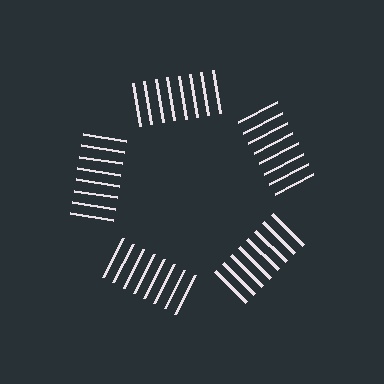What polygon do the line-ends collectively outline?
An illusory pentagon — the line segments terminate on its edges but no continuous stroke is drawn.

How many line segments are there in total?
40 — 8 along each of the 5 edges.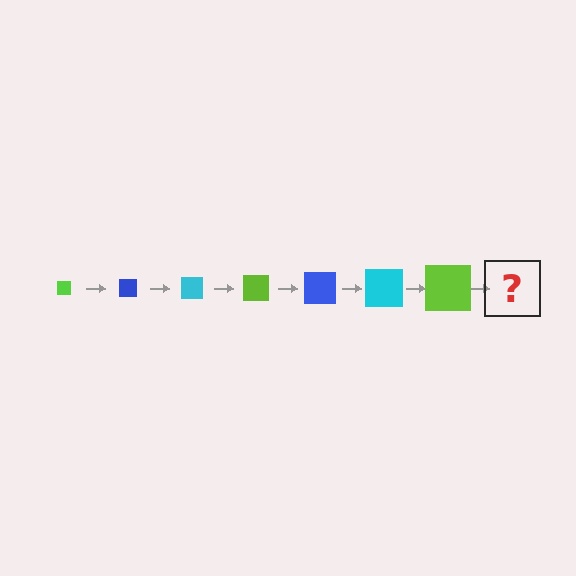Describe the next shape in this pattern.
It should be a blue square, larger than the previous one.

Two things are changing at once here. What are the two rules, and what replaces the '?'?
The two rules are that the square grows larger each step and the color cycles through lime, blue, and cyan. The '?' should be a blue square, larger than the previous one.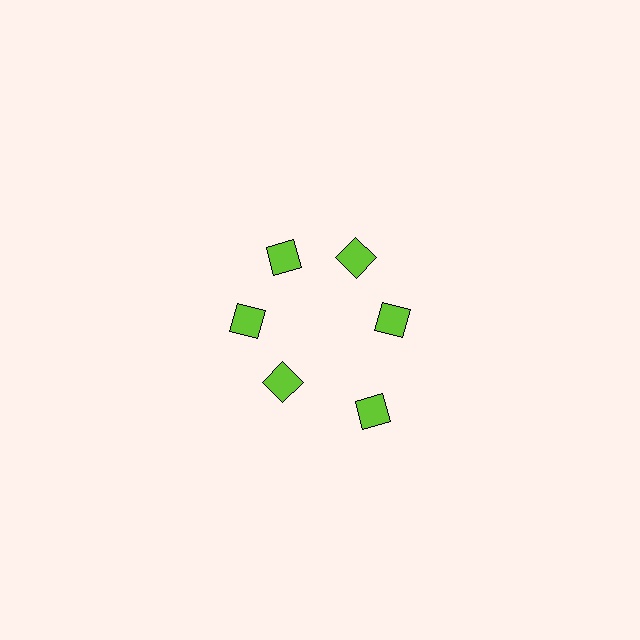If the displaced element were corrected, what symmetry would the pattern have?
It would have 6-fold rotational symmetry — the pattern would map onto itself every 60 degrees.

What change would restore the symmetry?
The symmetry would be restored by moving it inward, back onto the ring so that all 6 diamonds sit at equal angles and equal distance from the center.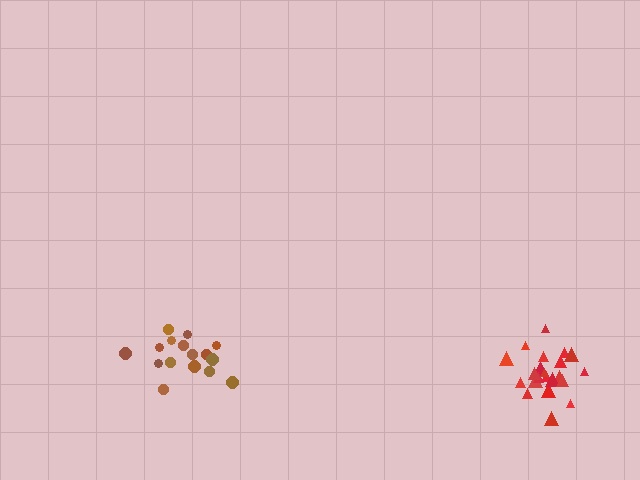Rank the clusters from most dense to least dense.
red, brown.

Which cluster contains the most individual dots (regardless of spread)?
Red (22).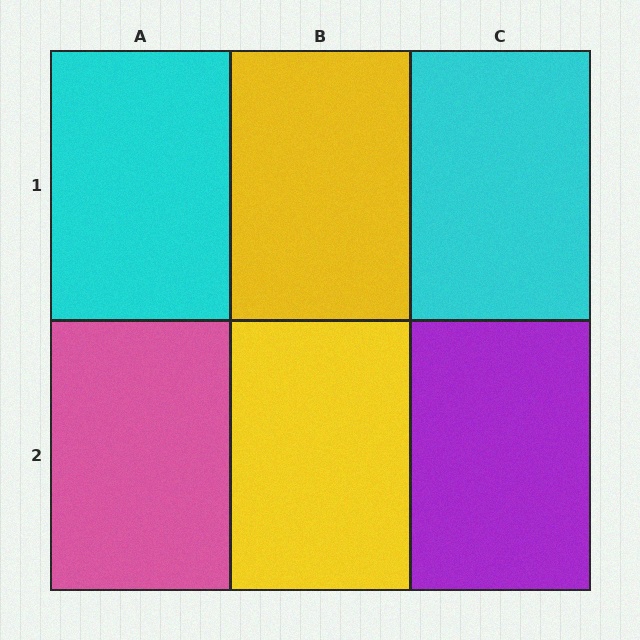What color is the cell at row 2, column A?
Pink.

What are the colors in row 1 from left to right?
Cyan, yellow, cyan.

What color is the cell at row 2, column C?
Purple.